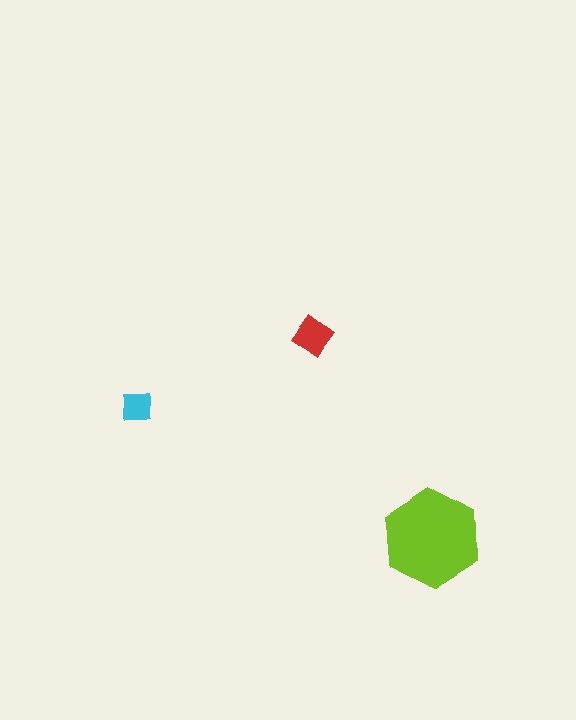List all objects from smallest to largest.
The cyan square, the red diamond, the lime hexagon.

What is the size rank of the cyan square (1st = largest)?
3rd.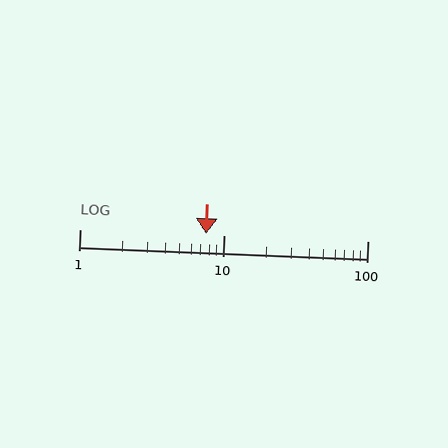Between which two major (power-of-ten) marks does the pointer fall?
The pointer is between 1 and 10.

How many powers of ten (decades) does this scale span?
The scale spans 2 decades, from 1 to 100.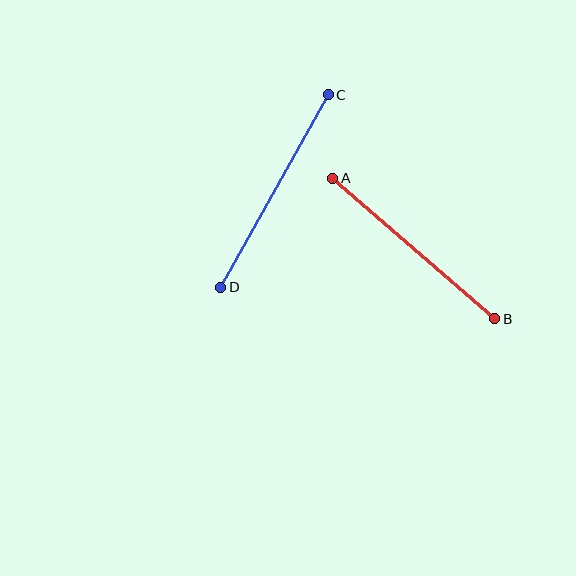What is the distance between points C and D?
The distance is approximately 220 pixels.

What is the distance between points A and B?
The distance is approximately 214 pixels.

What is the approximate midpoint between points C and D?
The midpoint is at approximately (274, 191) pixels.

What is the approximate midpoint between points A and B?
The midpoint is at approximately (414, 249) pixels.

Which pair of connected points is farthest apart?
Points C and D are farthest apart.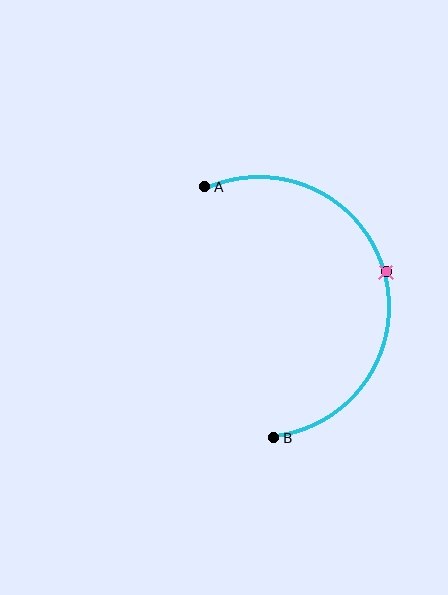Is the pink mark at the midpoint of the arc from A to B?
Yes. The pink mark lies on the arc at equal arc-length from both A and B — it is the arc midpoint.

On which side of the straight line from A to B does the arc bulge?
The arc bulges to the right of the straight line connecting A and B.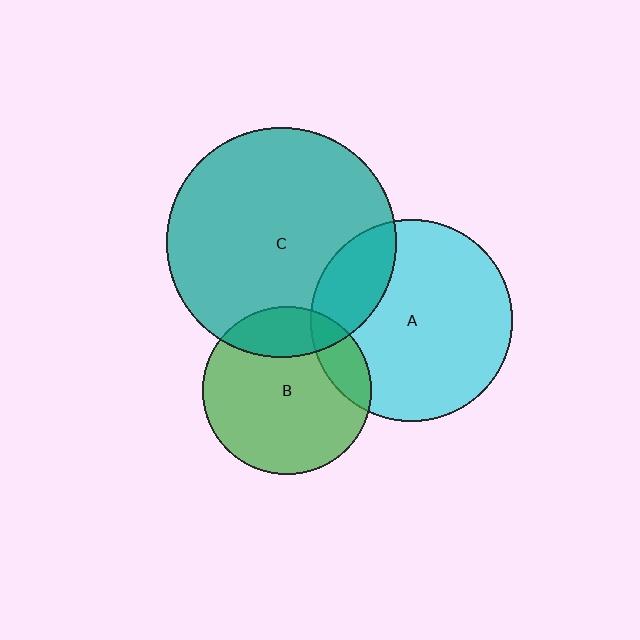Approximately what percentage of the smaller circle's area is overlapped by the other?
Approximately 15%.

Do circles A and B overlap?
Yes.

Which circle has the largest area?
Circle C (teal).